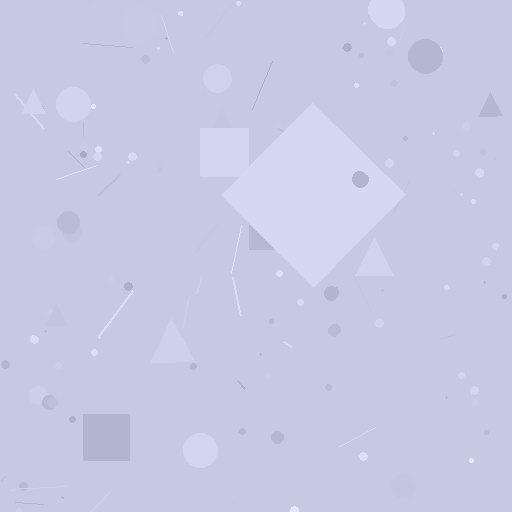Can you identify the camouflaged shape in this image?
The camouflaged shape is a diamond.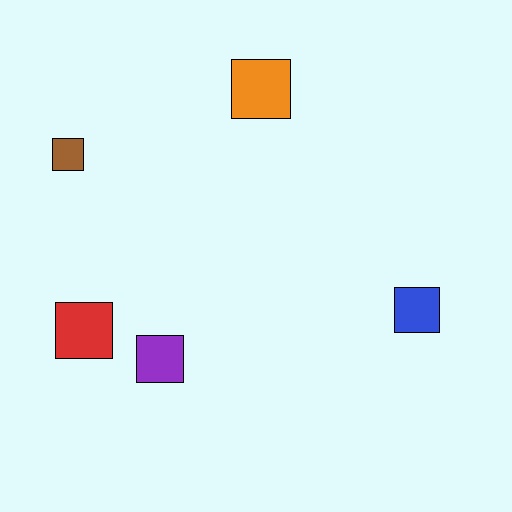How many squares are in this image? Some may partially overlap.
There are 5 squares.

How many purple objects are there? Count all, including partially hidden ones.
There is 1 purple object.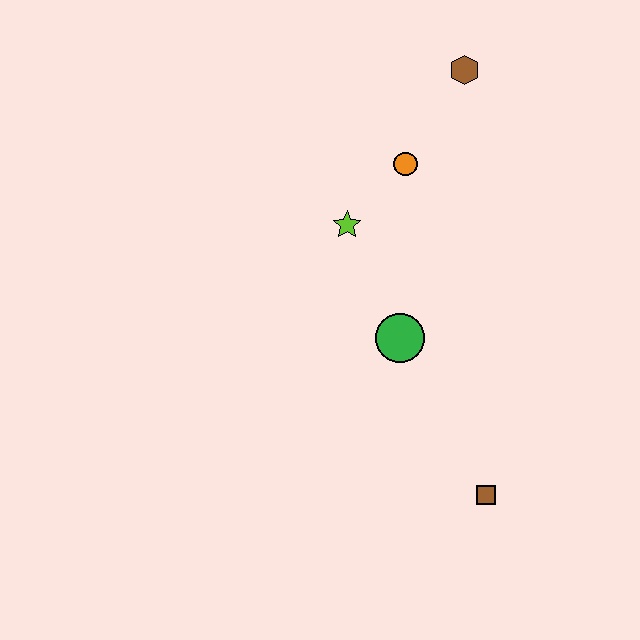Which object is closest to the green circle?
The lime star is closest to the green circle.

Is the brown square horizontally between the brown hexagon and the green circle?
No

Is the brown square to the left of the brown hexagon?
No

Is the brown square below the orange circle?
Yes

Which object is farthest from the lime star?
The brown square is farthest from the lime star.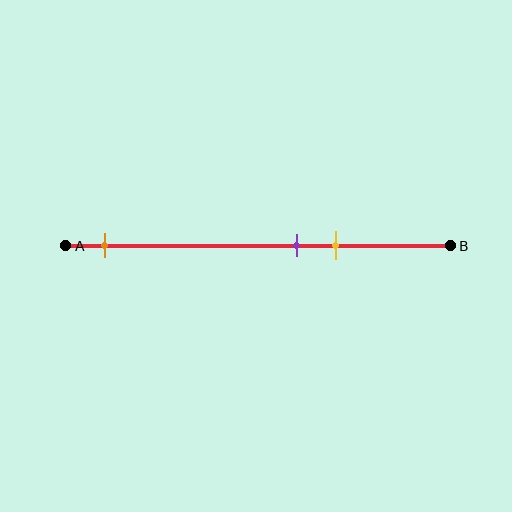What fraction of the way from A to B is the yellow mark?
The yellow mark is approximately 70% (0.7) of the way from A to B.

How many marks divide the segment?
There are 3 marks dividing the segment.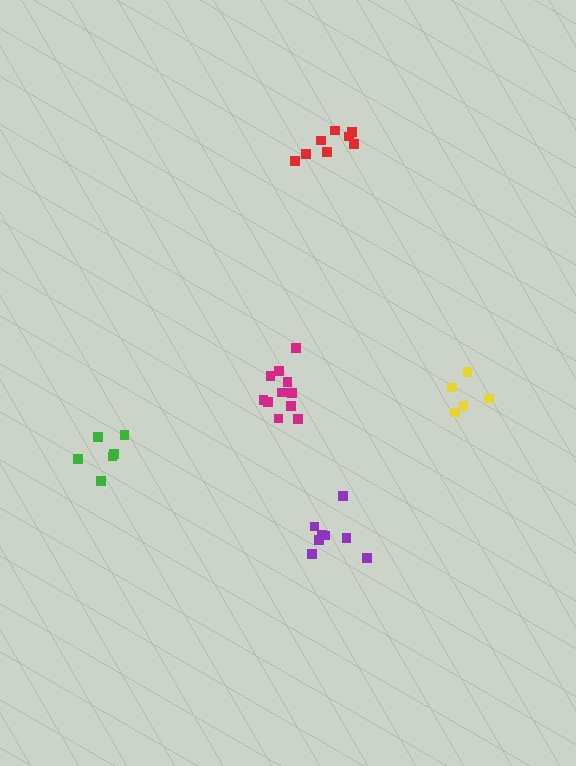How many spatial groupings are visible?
There are 5 spatial groupings.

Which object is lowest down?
The purple cluster is bottommost.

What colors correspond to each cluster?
The clusters are colored: red, yellow, purple, magenta, green.